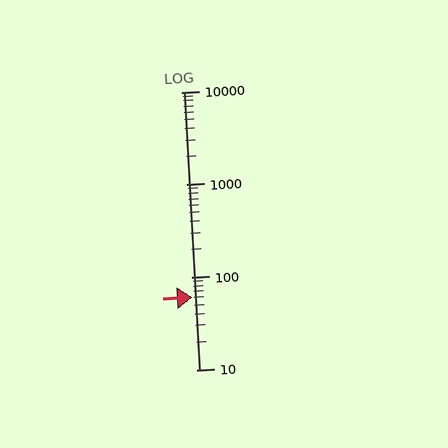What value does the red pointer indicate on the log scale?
The pointer indicates approximately 61.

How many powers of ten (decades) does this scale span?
The scale spans 3 decades, from 10 to 10000.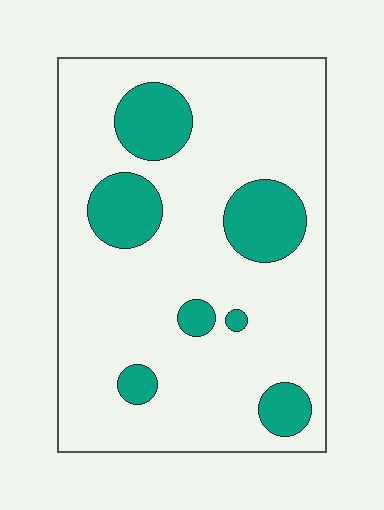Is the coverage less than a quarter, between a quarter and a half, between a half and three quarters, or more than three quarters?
Less than a quarter.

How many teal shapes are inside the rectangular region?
7.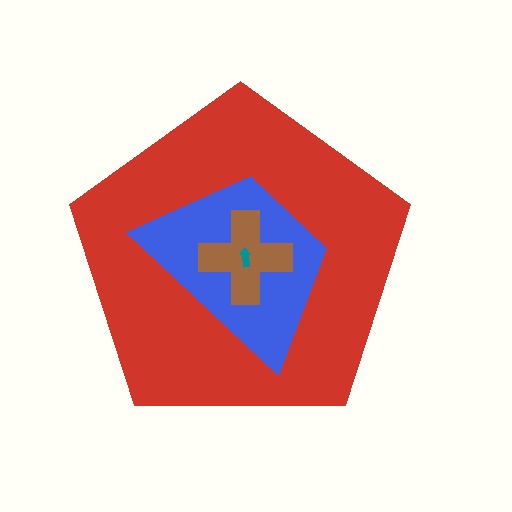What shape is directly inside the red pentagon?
The blue trapezoid.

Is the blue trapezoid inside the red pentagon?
Yes.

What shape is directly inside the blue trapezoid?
The brown cross.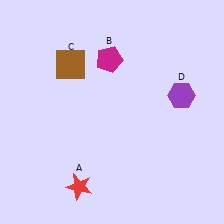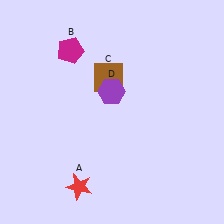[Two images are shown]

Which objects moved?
The objects that moved are: the magenta pentagon (B), the brown square (C), the purple hexagon (D).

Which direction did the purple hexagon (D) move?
The purple hexagon (D) moved left.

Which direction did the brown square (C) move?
The brown square (C) moved right.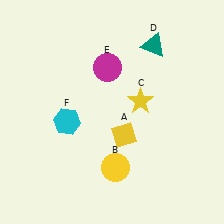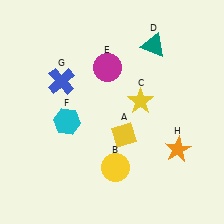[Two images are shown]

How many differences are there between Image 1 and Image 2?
There are 2 differences between the two images.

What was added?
A blue cross (G), an orange star (H) were added in Image 2.